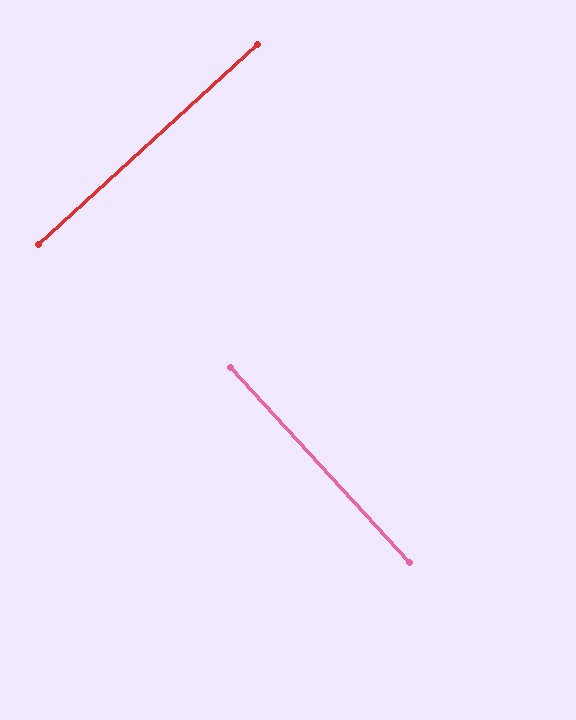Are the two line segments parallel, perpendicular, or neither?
Perpendicular — they meet at approximately 90°.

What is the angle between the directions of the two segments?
Approximately 90 degrees.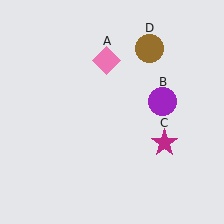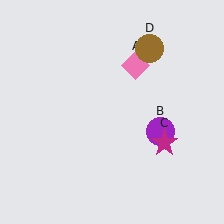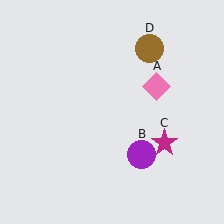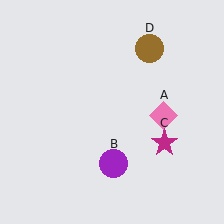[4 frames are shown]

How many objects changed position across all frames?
2 objects changed position: pink diamond (object A), purple circle (object B).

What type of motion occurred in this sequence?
The pink diamond (object A), purple circle (object B) rotated clockwise around the center of the scene.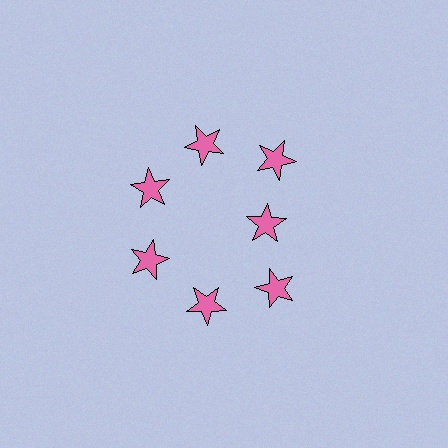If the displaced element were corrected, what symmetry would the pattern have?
It would have 7-fold rotational symmetry — the pattern would map onto itself every 51 degrees.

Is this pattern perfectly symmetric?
No. The 7 pink stars are arranged in a ring, but one element near the 3 o'clock position is pulled inward toward the center, breaking the 7-fold rotational symmetry.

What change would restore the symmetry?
The symmetry would be restored by moving it outward, back onto the ring so that all 7 stars sit at equal angles and equal distance from the center.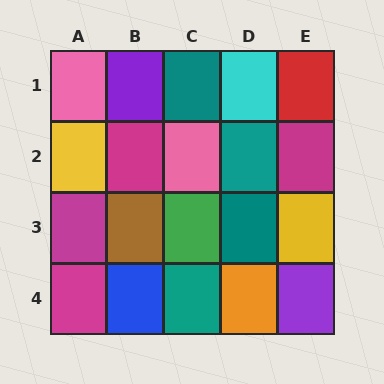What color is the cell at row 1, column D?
Cyan.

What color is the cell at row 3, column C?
Green.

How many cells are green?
1 cell is green.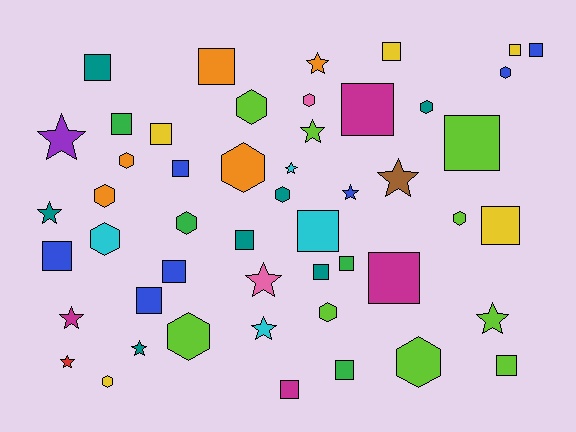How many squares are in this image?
There are 22 squares.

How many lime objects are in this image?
There are 9 lime objects.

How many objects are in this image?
There are 50 objects.